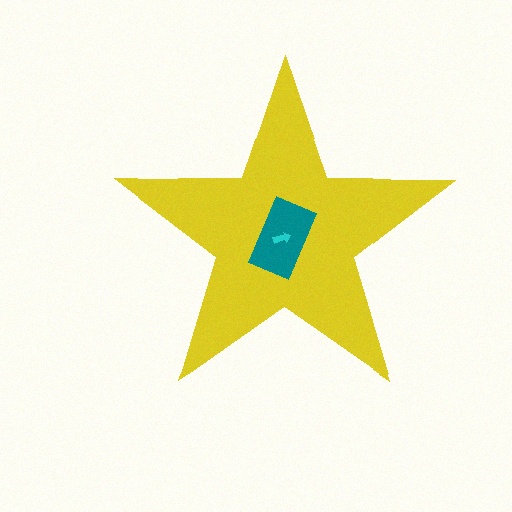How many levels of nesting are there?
3.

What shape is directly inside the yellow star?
The teal rectangle.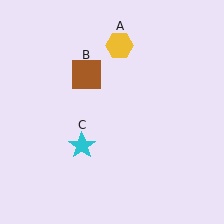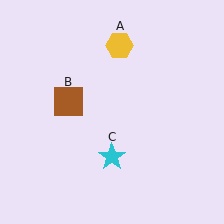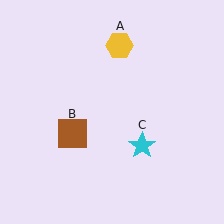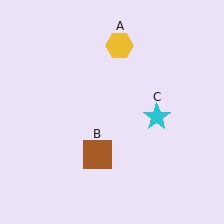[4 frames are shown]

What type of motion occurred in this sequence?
The brown square (object B), cyan star (object C) rotated counterclockwise around the center of the scene.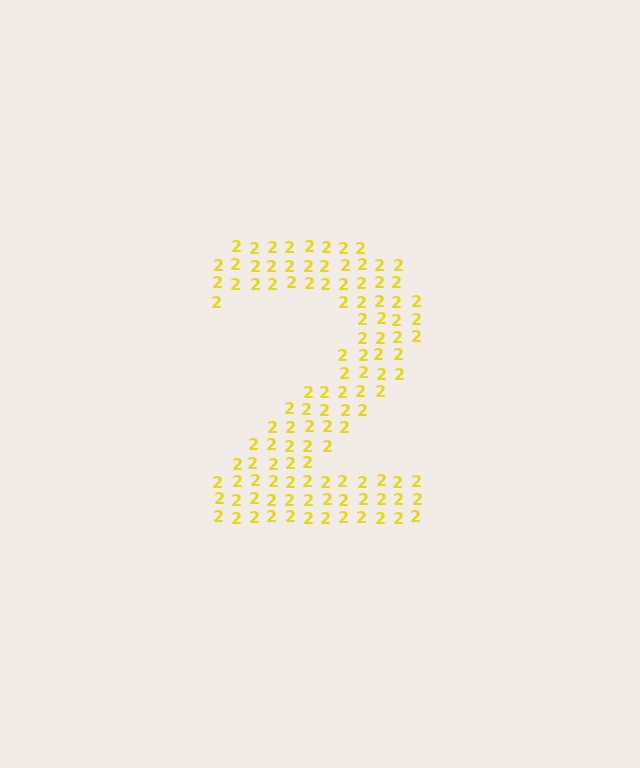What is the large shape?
The large shape is the digit 2.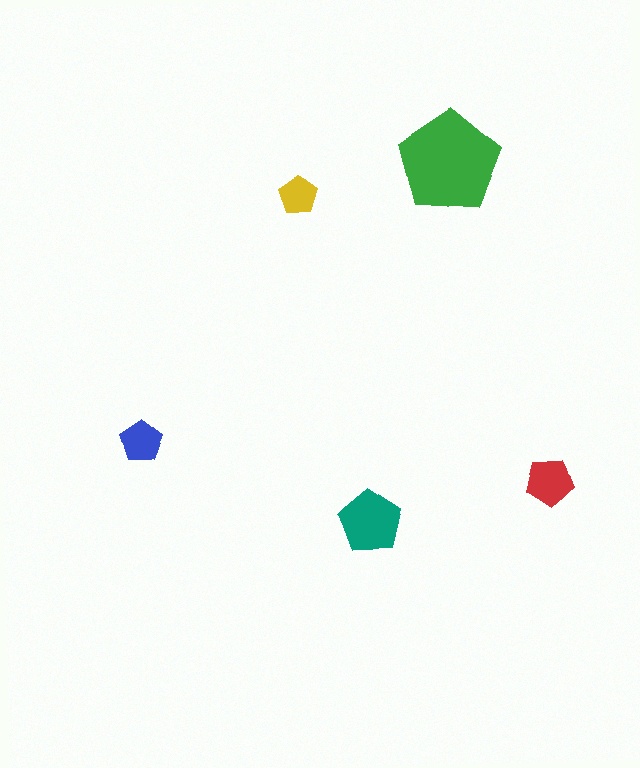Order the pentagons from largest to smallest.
the green one, the teal one, the red one, the blue one, the yellow one.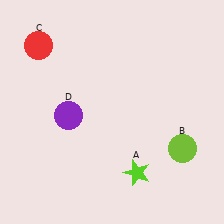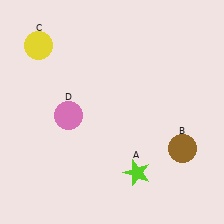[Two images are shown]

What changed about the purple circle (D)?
In Image 1, D is purple. In Image 2, it changed to pink.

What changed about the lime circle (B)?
In Image 1, B is lime. In Image 2, it changed to brown.